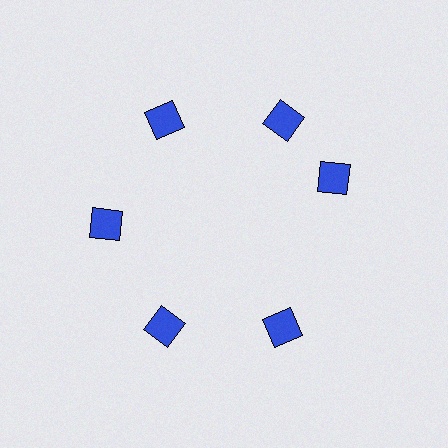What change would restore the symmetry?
The symmetry would be restored by rotating it back into even spacing with its neighbors so that all 6 squares sit at equal angles and equal distance from the center.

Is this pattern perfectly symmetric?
No. The 6 blue squares are arranged in a ring, but one element near the 3 o'clock position is rotated out of alignment along the ring, breaking the 6-fold rotational symmetry.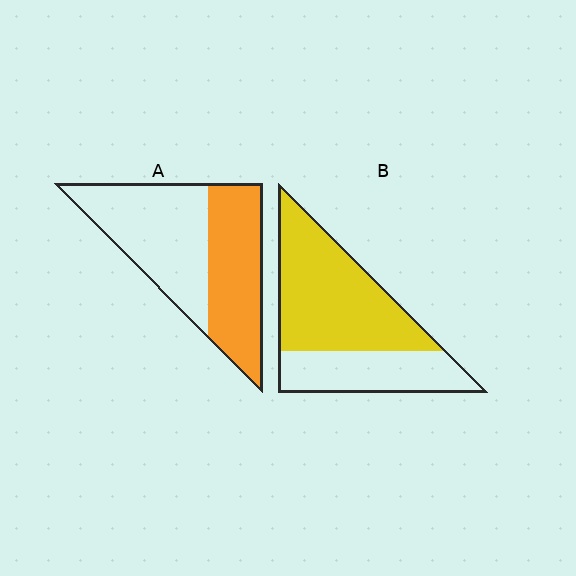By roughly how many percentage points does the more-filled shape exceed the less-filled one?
By roughly 20 percentage points (B over A).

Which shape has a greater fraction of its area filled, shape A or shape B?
Shape B.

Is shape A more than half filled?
No.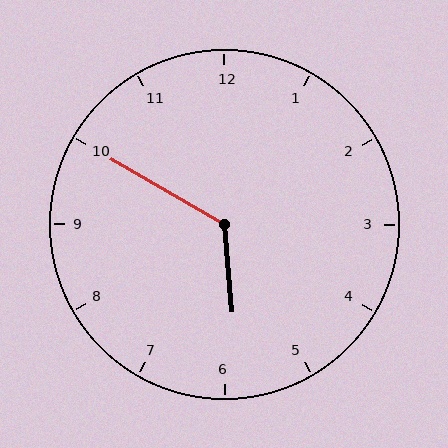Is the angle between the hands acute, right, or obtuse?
It is obtuse.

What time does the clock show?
5:50.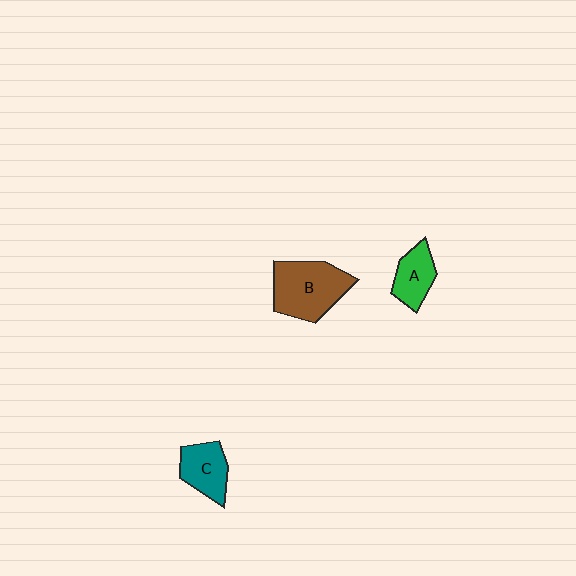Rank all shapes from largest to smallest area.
From largest to smallest: B (brown), C (teal), A (green).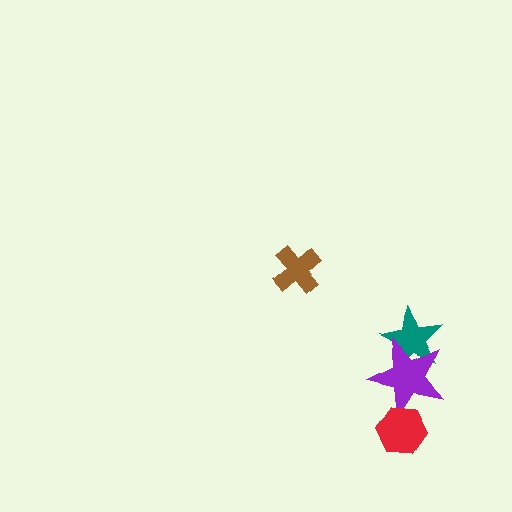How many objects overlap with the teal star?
1 object overlaps with the teal star.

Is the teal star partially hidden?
Yes, it is partially covered by another shape.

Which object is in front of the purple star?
The red hexagon is in front of the purple star.